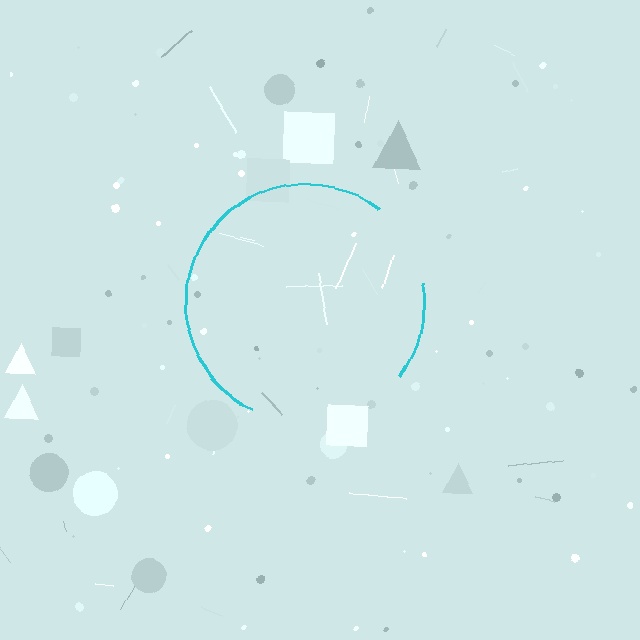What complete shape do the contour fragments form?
The contour fragments form a circle.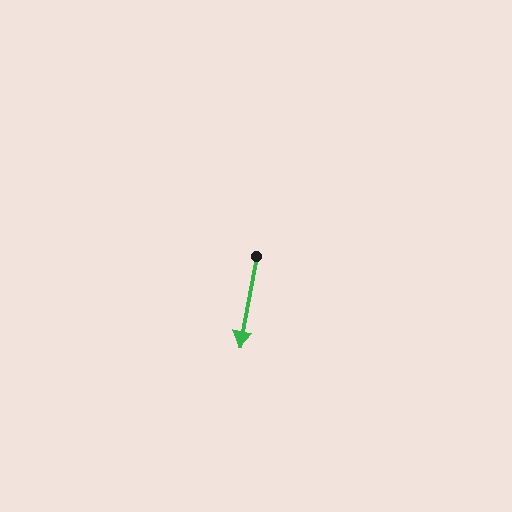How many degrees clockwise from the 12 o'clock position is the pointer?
Approximately 190 degrees.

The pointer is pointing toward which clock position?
Roughly 6 o'clock.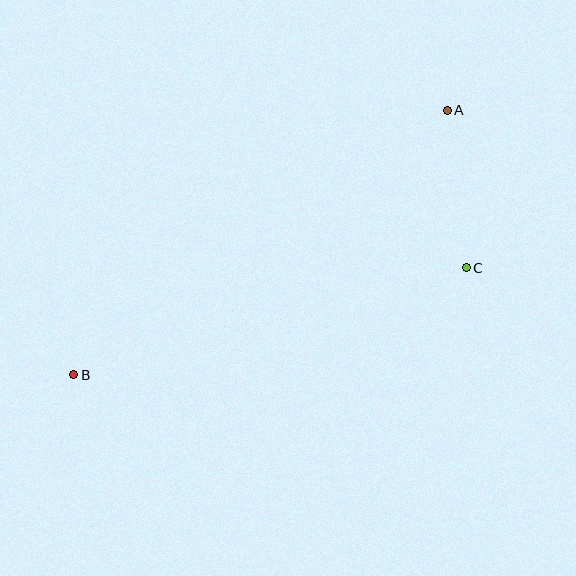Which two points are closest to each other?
Points A and C are closest to each other.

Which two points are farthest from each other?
Points A and B are farthest from each other.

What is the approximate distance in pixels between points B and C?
The distance between B and C is approximately 407 pixels.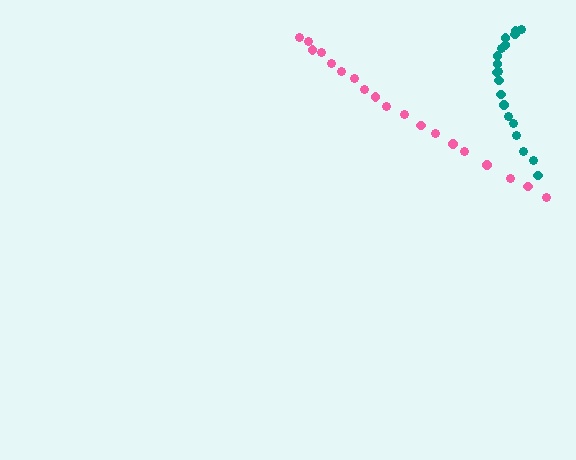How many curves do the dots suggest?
There are 2 distinct paths.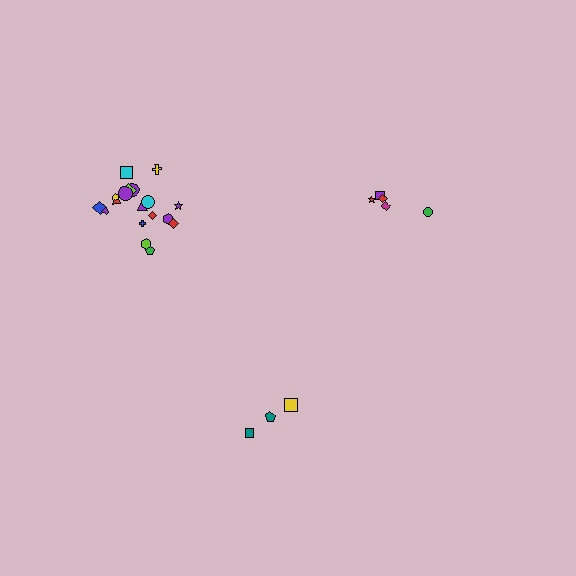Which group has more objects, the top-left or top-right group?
The top-left group.